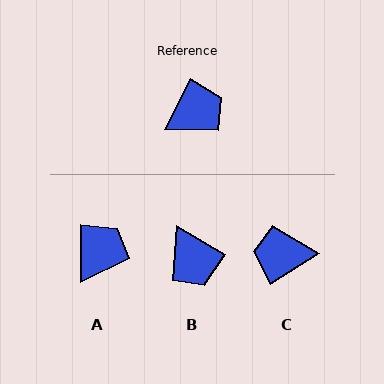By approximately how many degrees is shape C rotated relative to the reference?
Approximately 149 degrees counter-clockwise.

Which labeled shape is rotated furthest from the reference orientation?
C, about 149 degrees away.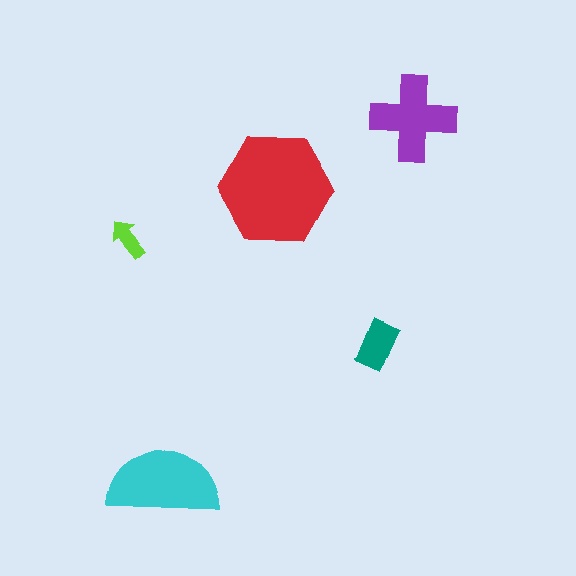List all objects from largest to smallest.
The red hexagon, the cyan semicircle, the purple cross, the teal rectangle, the lime arrow.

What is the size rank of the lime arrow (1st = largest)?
5th.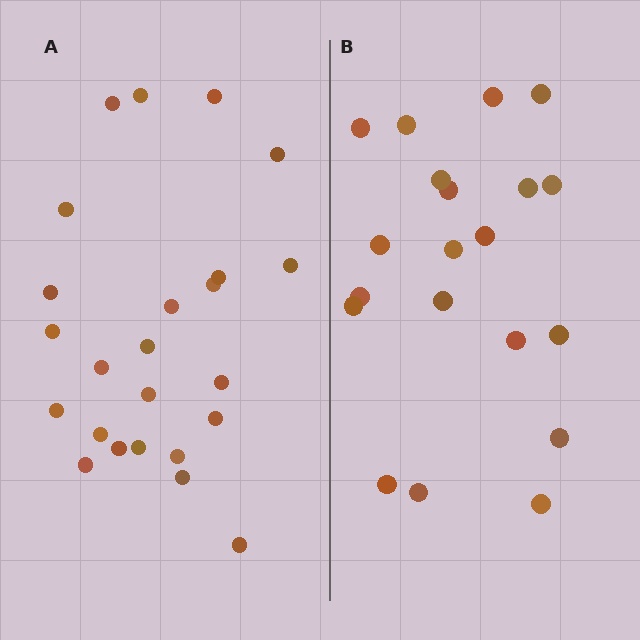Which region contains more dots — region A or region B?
Region A (the left region) has more dots.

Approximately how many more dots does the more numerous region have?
Region A has about 4 more dots than region B.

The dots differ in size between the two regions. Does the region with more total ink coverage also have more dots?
No. Region B has more total ink coverage because its dots are larger, but region A actually contains more individual dots. Total area can be misleading — the number of items is what matters here.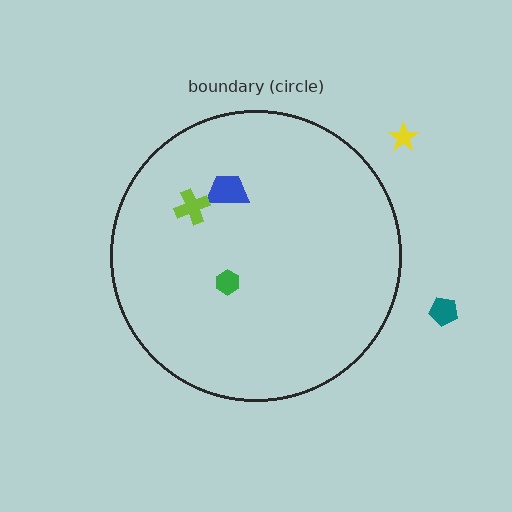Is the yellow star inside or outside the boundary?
Outside.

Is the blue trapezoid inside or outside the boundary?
Inside.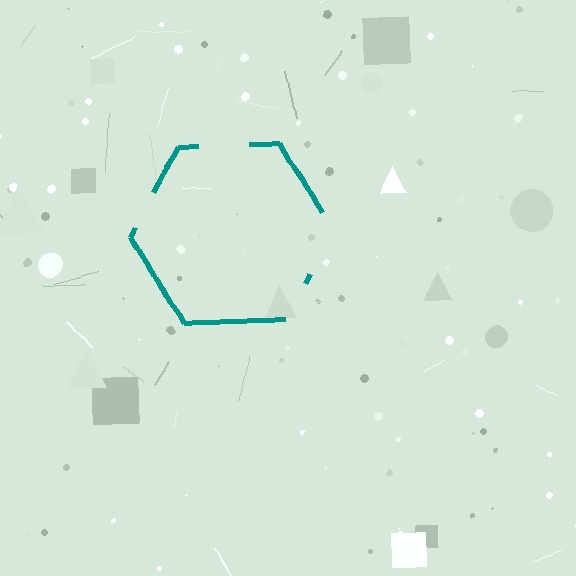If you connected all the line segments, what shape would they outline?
They would outline a hexagon.